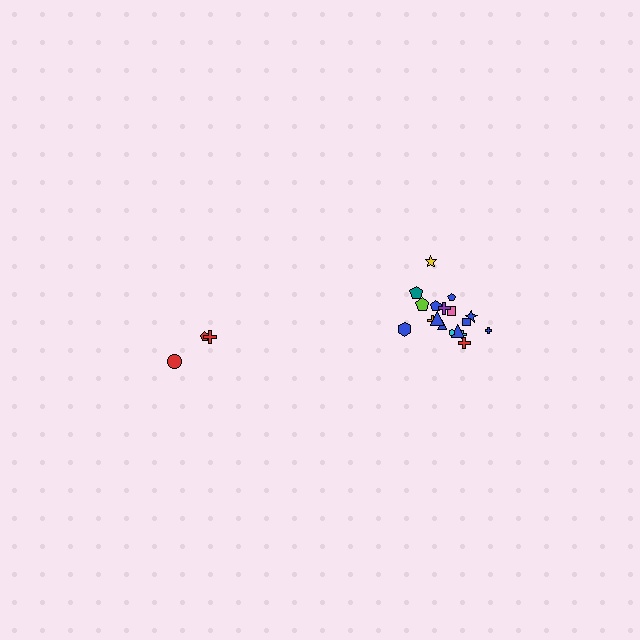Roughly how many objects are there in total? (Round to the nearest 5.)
Roughly 20 objects in total.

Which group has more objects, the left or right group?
The right group.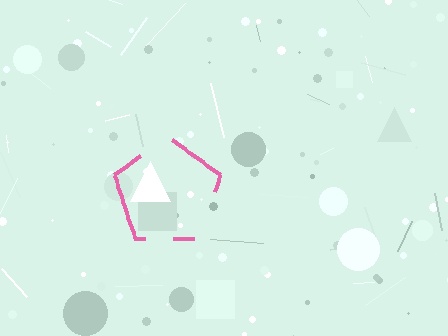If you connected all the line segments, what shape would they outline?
They would outline a pentagon.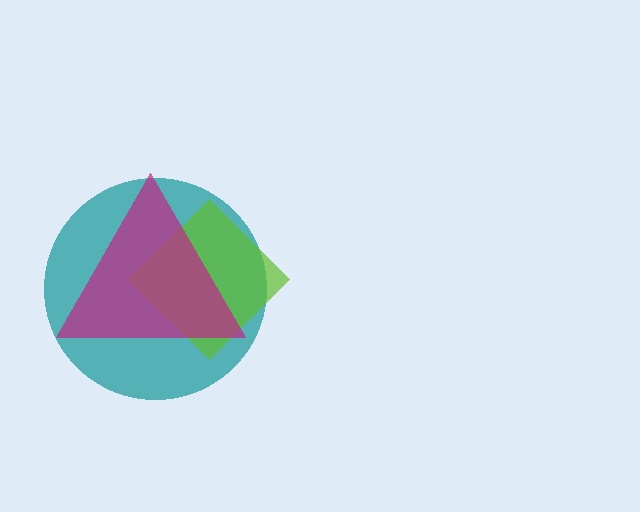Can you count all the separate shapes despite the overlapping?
Yes, there are 3 separate shapes.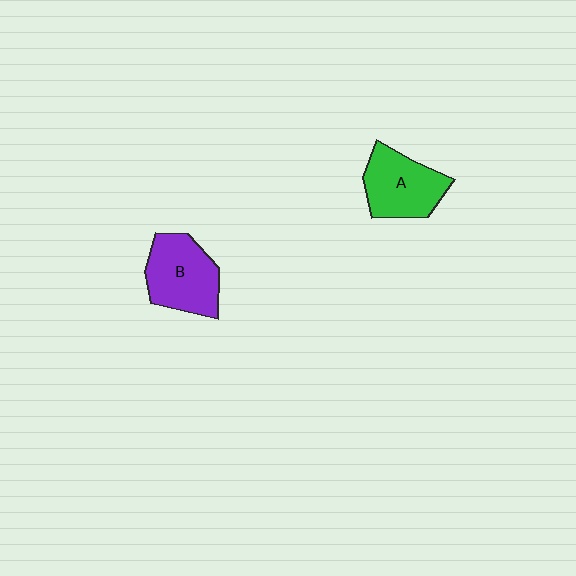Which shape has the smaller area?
Shape A (green).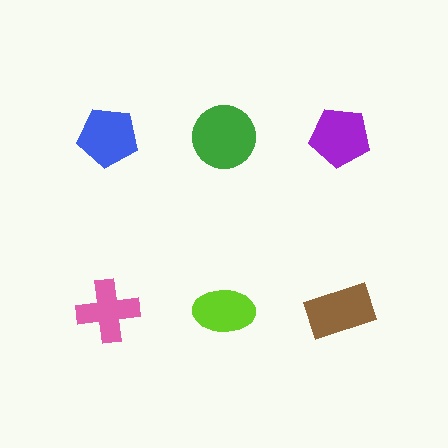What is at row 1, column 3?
A purple pentagon.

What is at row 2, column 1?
A pink cross.